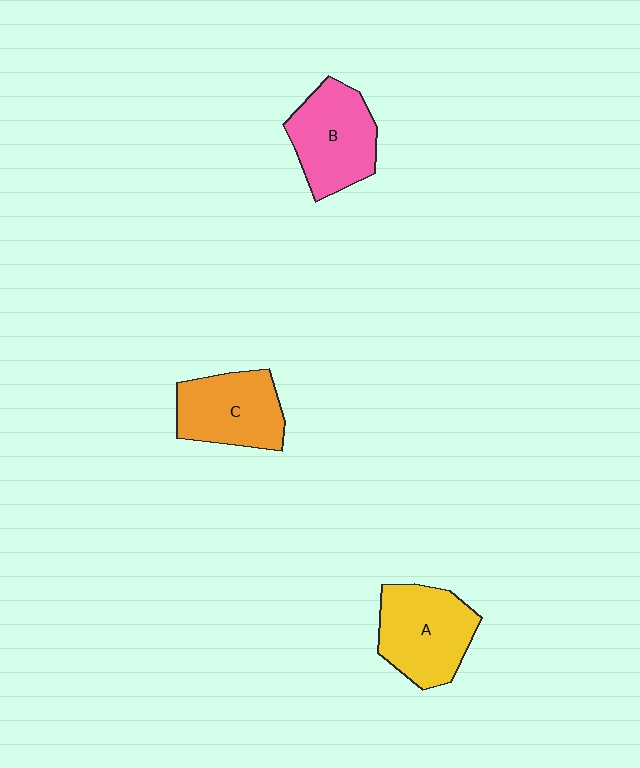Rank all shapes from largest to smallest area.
From largest to smallest: A (yellow), B (pink), C (orange).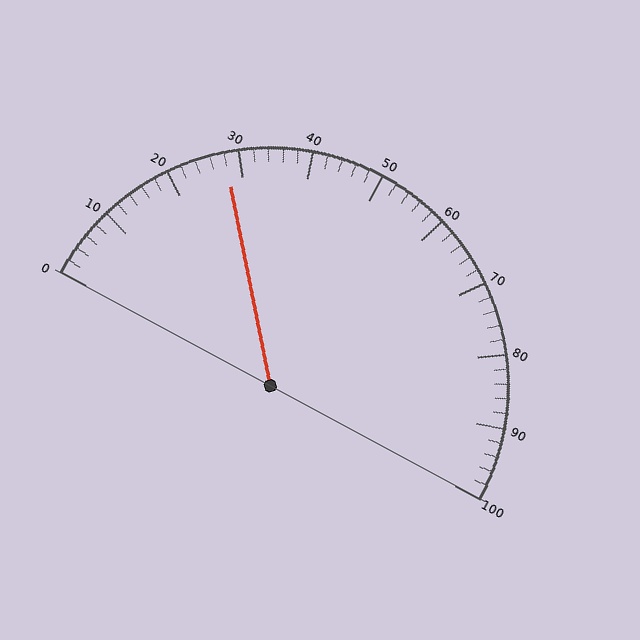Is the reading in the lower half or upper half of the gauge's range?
The reading is in the lower half of the range (0 to 100).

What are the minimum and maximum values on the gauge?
The gauge ranges from 0 to 100.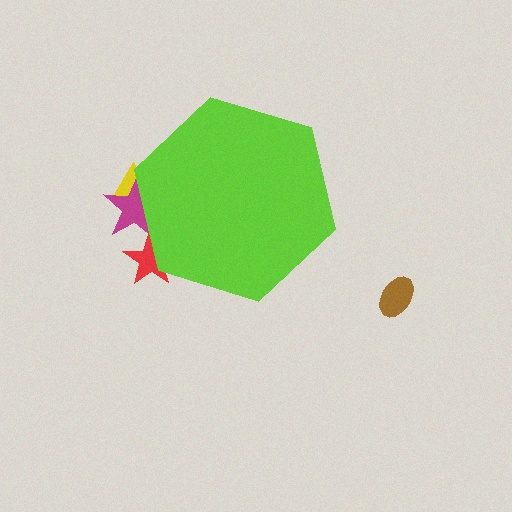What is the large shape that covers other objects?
A lime hexagon.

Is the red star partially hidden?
Yes, the red star is partially hidden behind the lime hexagon.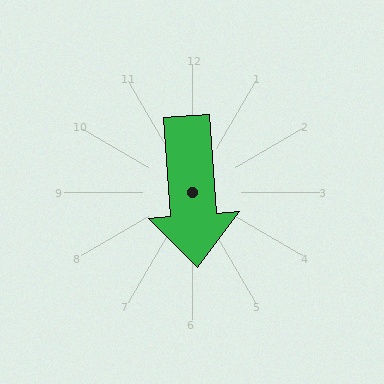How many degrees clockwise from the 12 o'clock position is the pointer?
Approximately 176 degrees.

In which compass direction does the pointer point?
South.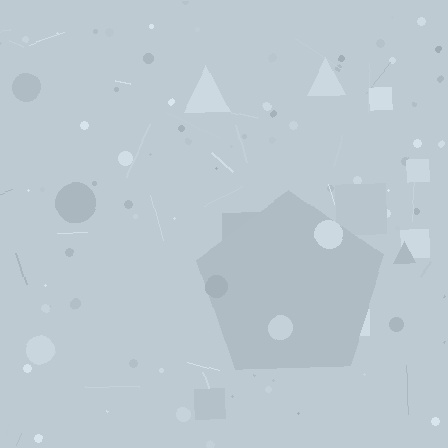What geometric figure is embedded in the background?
A pentagon is embedded in the background.